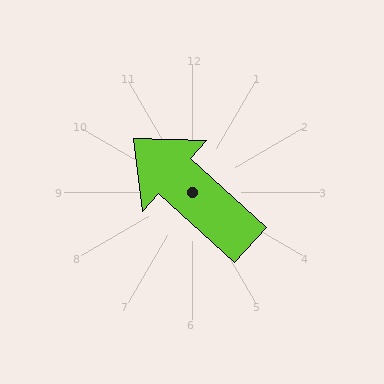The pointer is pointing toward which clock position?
Roughly 10 o'clock.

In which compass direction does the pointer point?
Northwest.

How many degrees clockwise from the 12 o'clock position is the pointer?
Approximately 312 degrees.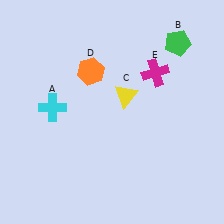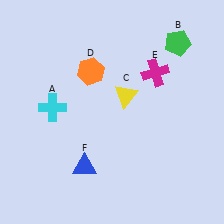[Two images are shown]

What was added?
A blue triangle (F) was added in Image 2.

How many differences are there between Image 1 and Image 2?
There is 1 difference between the two images.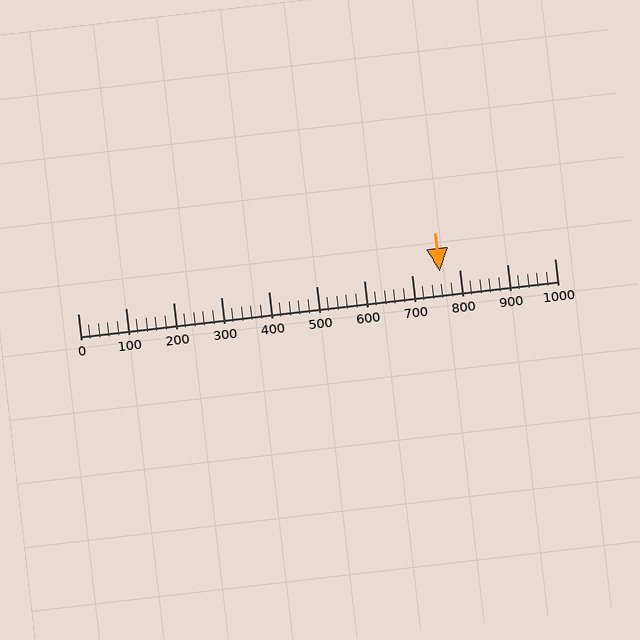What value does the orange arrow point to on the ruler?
The orange arrow points to approximately 760.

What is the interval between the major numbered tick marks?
The major tick marks are spaced 100 units apart.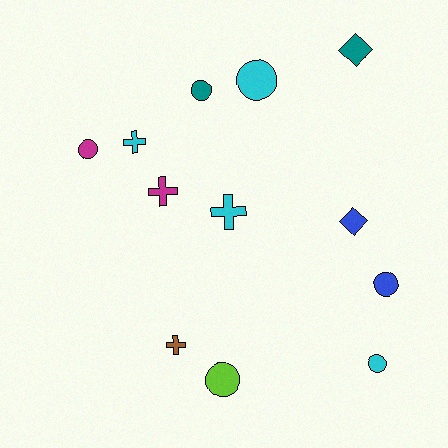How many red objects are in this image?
There are no red objects.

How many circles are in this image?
There are 6 circles.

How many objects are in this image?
There are 12 objects.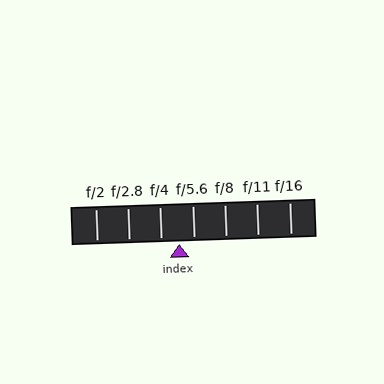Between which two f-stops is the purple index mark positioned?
The index mark is between f/4 and f/5.6.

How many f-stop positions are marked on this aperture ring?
There are 7 f-stop positions marked.